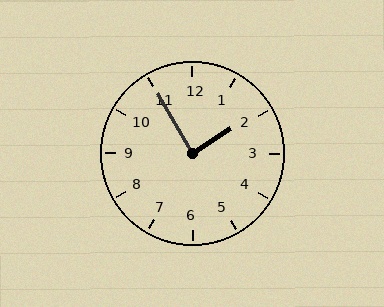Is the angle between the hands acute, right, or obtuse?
It is right.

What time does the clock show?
1:55.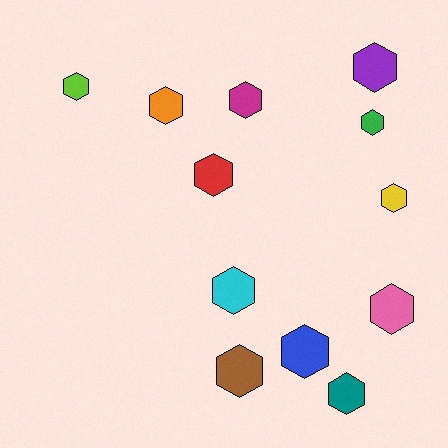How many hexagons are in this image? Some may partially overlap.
There are 12 hexagons.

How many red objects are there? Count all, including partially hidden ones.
There is 1 red object.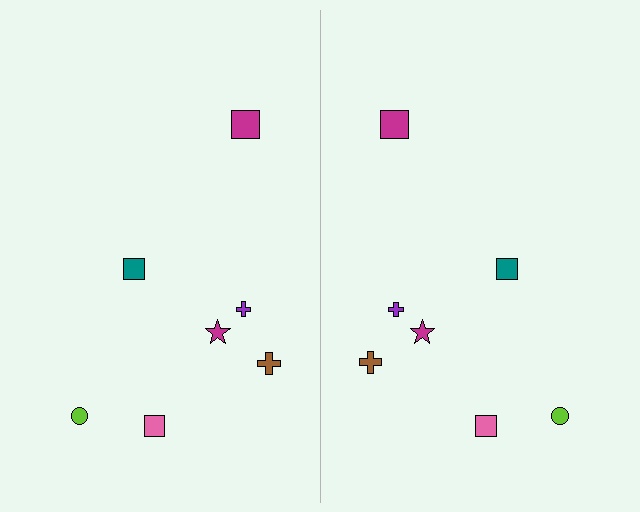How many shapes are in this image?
There are 14 shapes in this image.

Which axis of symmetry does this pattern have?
The pattern has a vertical axis of symmetry running through the center of the image.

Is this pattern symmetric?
Yes, this pattern has bilateral (reflection) symmetry.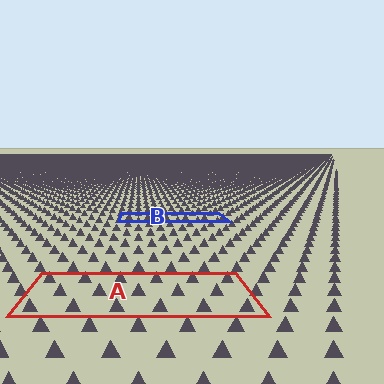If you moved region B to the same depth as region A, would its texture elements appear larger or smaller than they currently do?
They would appear larger. At a closer depth, the same texture elements are projected at a bigger on-screen size.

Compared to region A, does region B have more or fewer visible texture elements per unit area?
Region B has more texture elements per unit area — they are packed more densely because it is farther away.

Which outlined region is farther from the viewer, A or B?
Region B is farther from the viewer — the texture elements inside it appear smaller and more densely packed.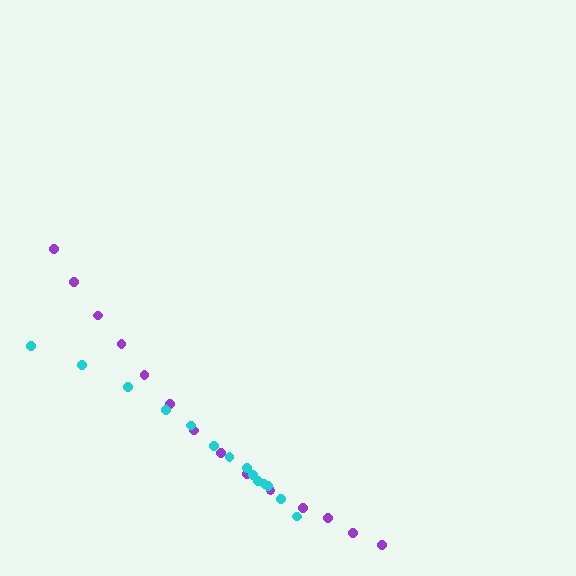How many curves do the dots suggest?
There are 2 distinct paths.